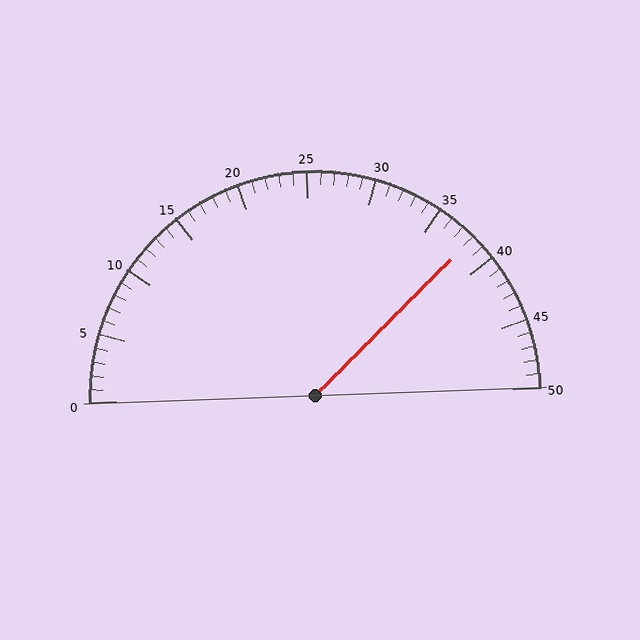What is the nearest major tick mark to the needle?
The nearest major tick mark is 40.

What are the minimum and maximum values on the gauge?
The gauge ranges from 0 to 50.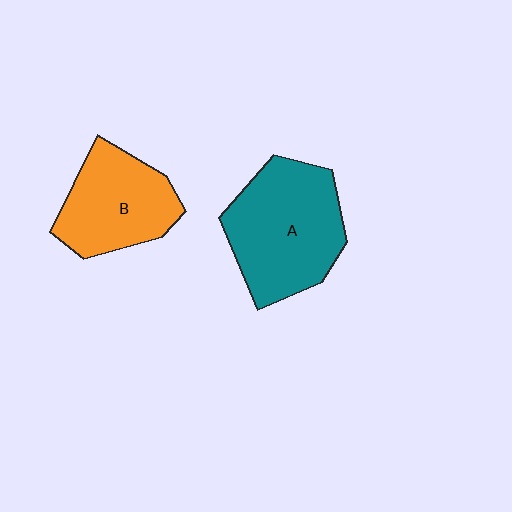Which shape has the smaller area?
Shape B (orange).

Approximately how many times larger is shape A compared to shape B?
Approximately 1.3 times.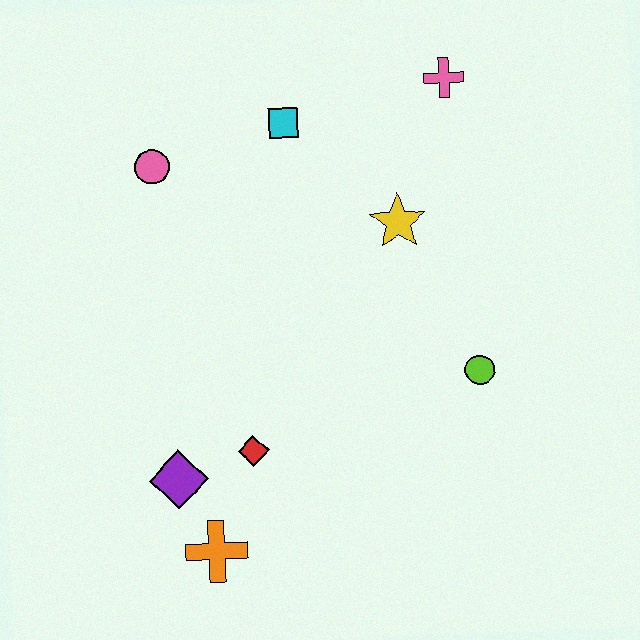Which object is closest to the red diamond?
The purple diamond is closest to the red diamond.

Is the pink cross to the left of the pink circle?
No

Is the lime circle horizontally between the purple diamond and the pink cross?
No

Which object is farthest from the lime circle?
The pink circle is farthest from the lime circle.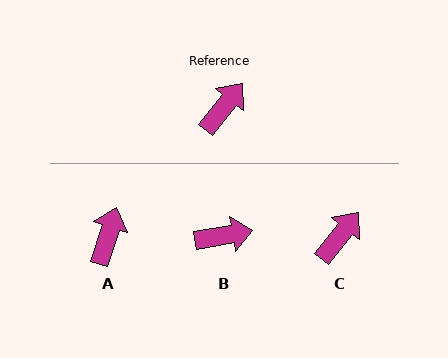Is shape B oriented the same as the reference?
No, it is off by about 42 degrees.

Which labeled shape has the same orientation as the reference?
C.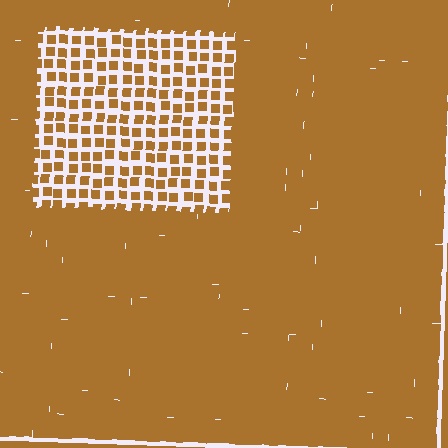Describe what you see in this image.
The image contains small brown elements arranged at two different densities. A rectangle-shaped region is visible where the elements are less densely packed than the surrounding area.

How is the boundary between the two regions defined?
The boundary is defined by a change in element density (approximately 2.6x ratio). All elements are the same color, size, and shape.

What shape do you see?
I see a rectangle.